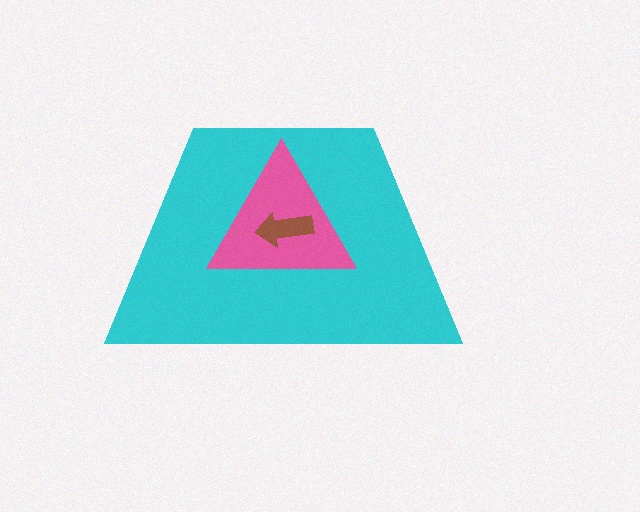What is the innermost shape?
The brown arrow.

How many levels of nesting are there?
3.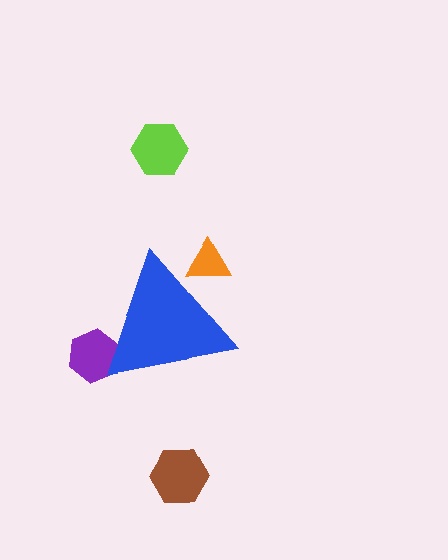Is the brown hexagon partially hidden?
No, the brown hexagon is fully visible.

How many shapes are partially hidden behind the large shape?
2 shapes are partially hidden.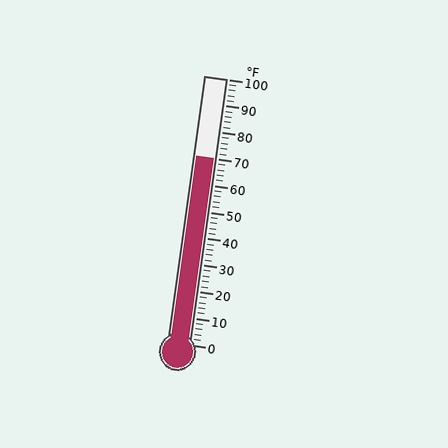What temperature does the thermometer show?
The thermometer shows approximately 70°F.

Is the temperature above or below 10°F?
The temperature is above 10°F.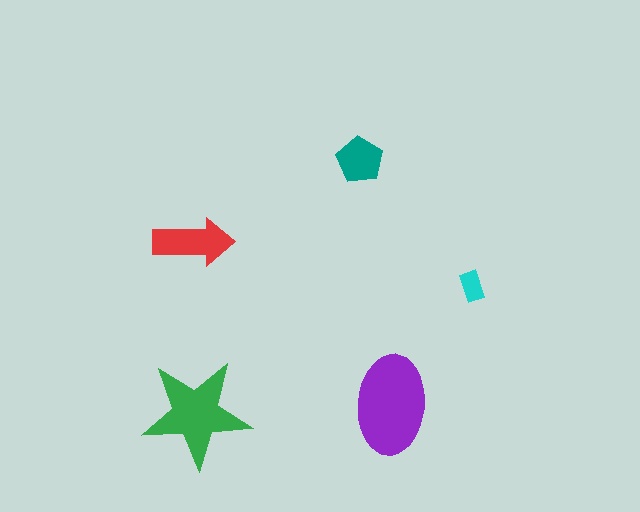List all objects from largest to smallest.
The purple ellipse, the green star, the red arrow, the teal pentagon, the cyan rectangle.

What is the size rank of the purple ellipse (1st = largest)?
1st.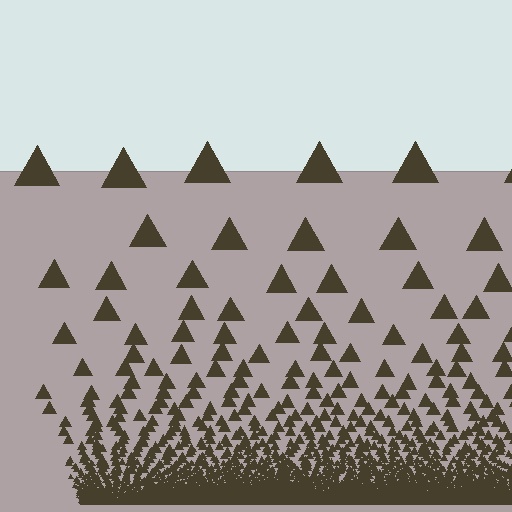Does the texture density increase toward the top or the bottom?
Density increases toward the bottom.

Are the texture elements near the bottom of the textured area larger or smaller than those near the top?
Smaller. The gradient is inverted — elements near the bottom are smaller and denser.